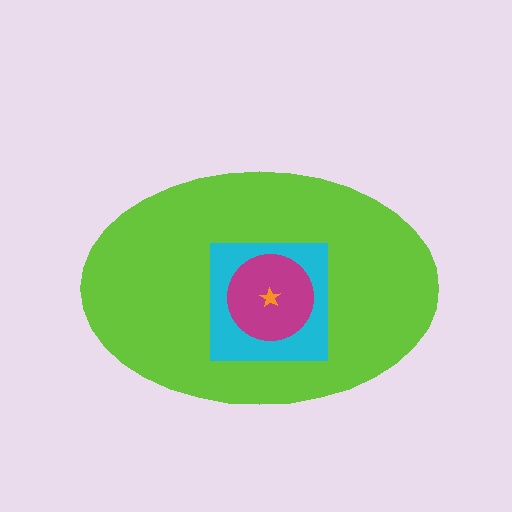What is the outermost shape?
The lime ellipse.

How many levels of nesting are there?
4.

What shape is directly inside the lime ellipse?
The cyan square.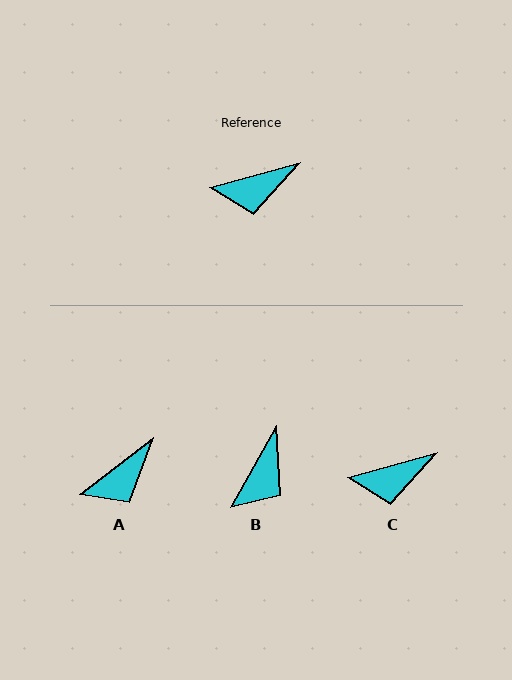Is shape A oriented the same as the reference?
No, it is off by about 22 degrees.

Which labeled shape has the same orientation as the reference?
C.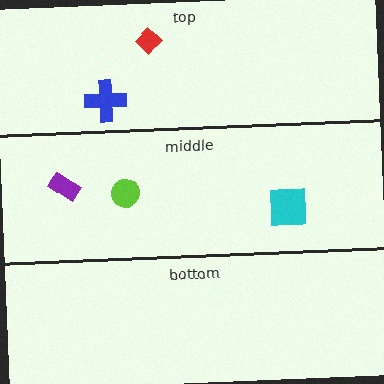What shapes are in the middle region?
The cyan square, the lime circle, the purple rectangle.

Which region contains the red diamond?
The top region.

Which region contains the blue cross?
The top region.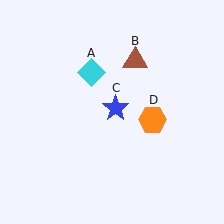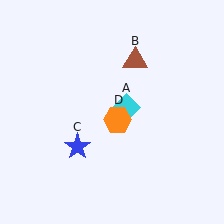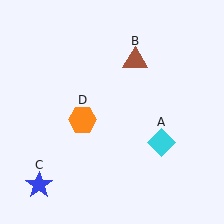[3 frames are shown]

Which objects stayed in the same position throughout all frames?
Brown triangle (object B) remained stationary.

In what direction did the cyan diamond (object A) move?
The cyan diamond (object A) moved down and to the right.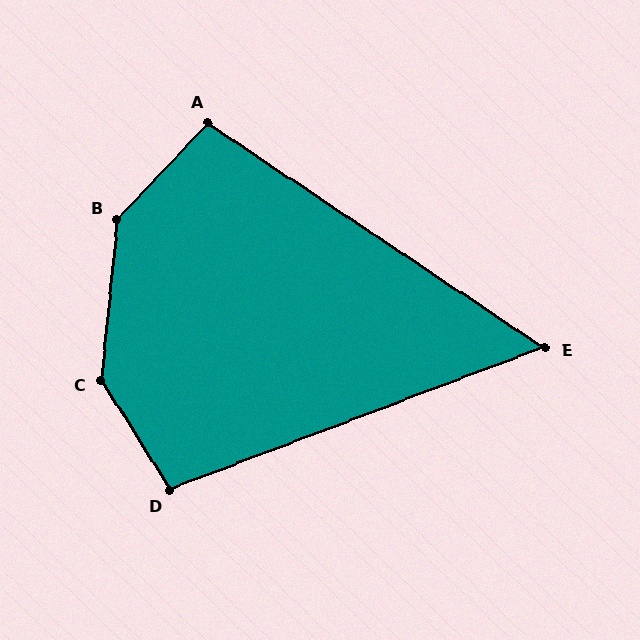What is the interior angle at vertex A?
Approximately 100 degrees (obtuse).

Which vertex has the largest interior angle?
C, at approximately 143 degrees.